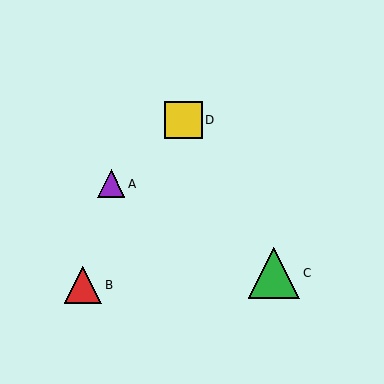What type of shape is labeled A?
Shape A is a purple triangle.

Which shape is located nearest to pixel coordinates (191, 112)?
The yellow square (labeled D) at (184, 120) is nearest to that location.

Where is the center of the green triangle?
The center of the green triangle is at (274, 273).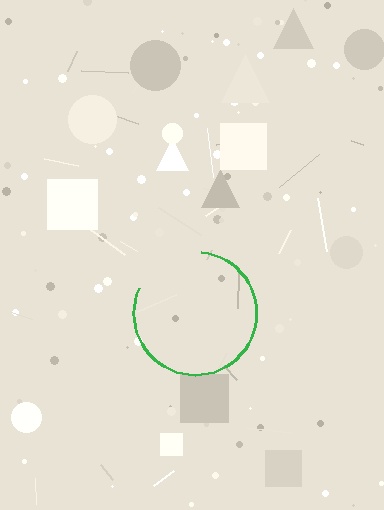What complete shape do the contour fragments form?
The contour fragments form a circle.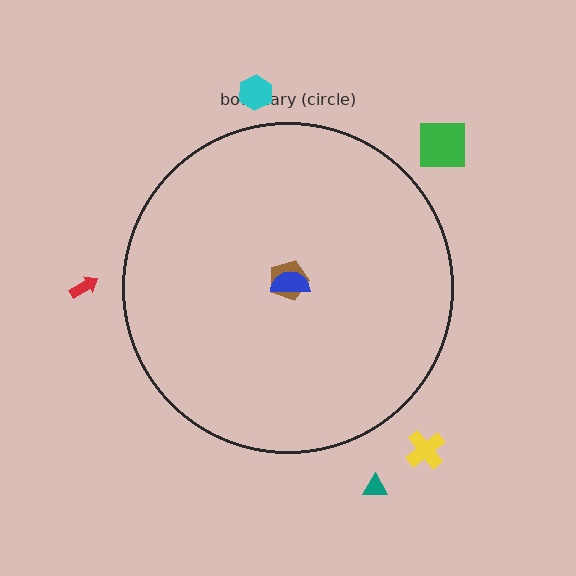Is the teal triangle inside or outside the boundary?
Outside.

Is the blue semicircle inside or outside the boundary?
Inside.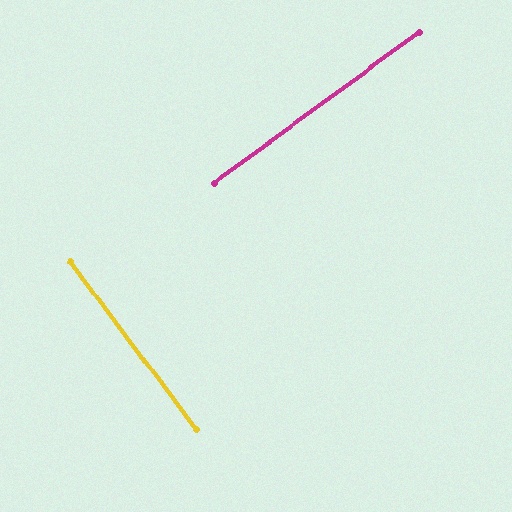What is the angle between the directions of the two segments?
Approximately 89 degrees.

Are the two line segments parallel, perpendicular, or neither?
Perpendicular — they meet at approximately 89°.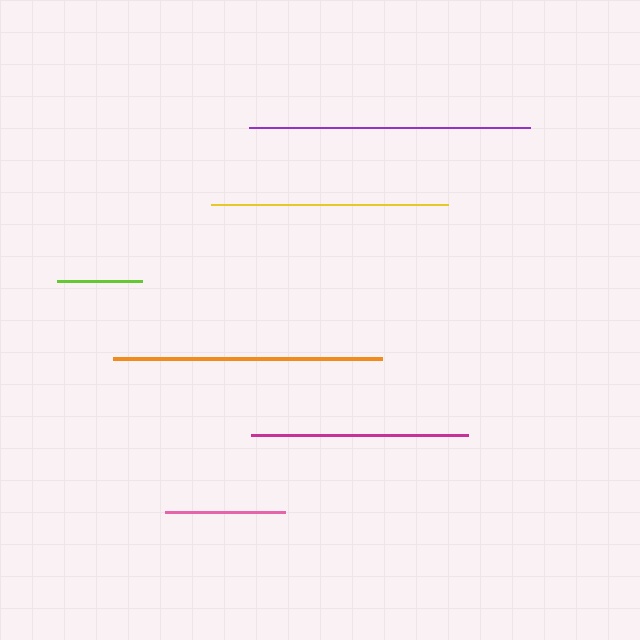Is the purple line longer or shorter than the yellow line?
The purple line is longer than the yellow line.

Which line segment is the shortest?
The lime line is the shortest at approximately 85 pixels.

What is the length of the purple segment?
The purple segment is approximately 281 pixels long.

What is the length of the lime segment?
The lime segment is approximately 85 pixels long.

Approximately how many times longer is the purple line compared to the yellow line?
The purple line is approximately 1.2 times the length of the yellow line.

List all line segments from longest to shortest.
From longest to shortest: purple, orange, yellow, magenta, pink, lime.